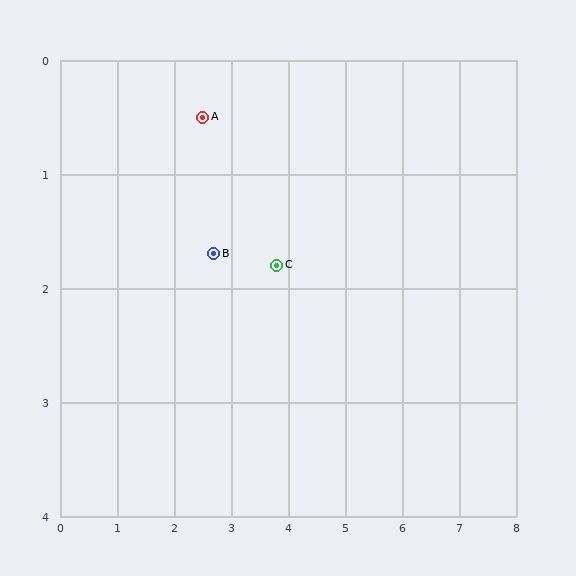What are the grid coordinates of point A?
Point A is at approximately (2.5, 0.5).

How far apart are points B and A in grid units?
Points B and A are about 1.2 grid units apart.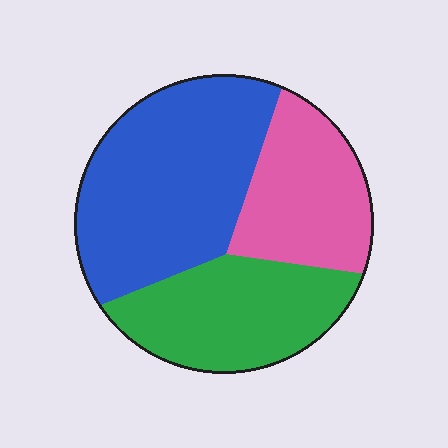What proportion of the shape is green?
Green takes up between a quarter and a half of the shape.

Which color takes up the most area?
Blue, at roughly 45%.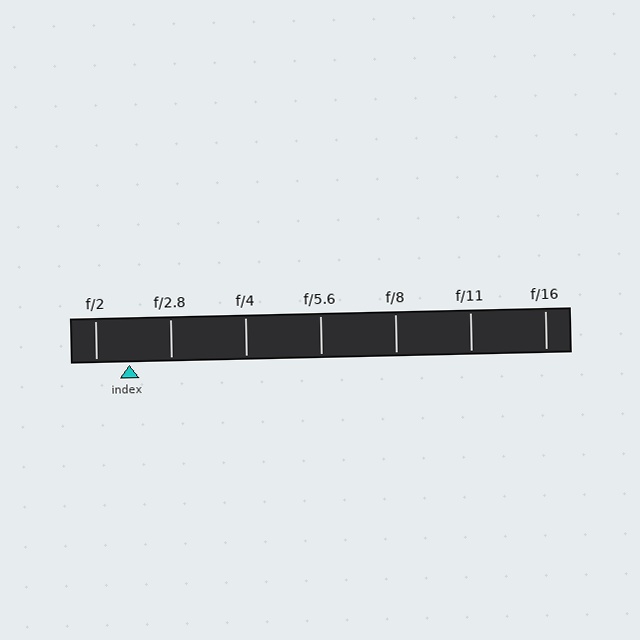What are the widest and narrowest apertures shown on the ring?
The widest aperture shown is f/2 and the narrowest is f/16.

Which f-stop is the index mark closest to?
The index mark is closest to f/2.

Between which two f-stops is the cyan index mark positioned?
The index mark is between f/2 and f/2.8.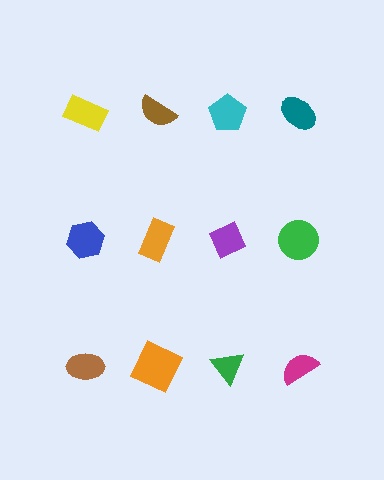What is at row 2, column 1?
A blue hexagon.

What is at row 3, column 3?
A green triangle.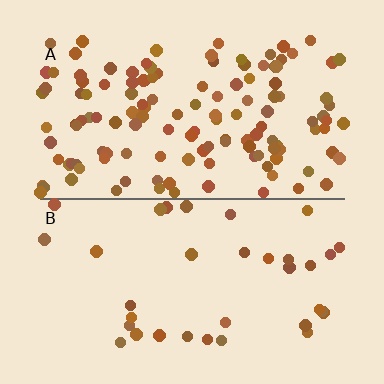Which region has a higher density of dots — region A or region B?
A (the top).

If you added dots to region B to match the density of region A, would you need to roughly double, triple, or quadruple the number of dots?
Approximately quadruple.